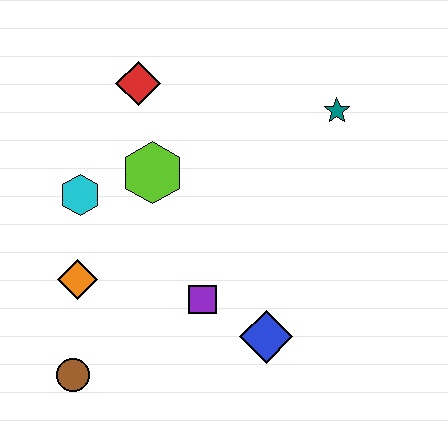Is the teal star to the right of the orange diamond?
Yes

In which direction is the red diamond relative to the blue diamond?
The red diamond is above the blue diamond.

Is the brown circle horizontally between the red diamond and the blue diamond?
No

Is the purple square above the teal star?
No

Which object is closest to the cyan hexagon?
The lime hexagon is closest to the cyan hexagon.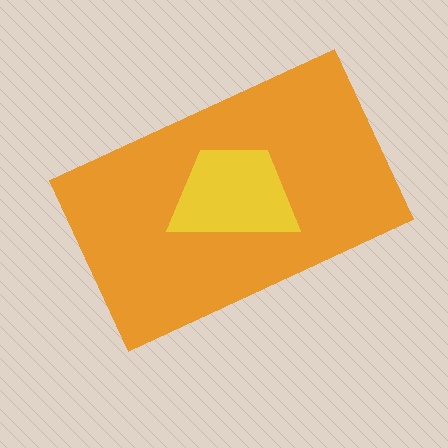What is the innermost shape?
The yellow trapezoid.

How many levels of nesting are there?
2.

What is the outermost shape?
The orange rectangle.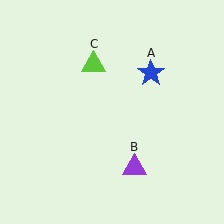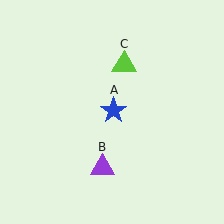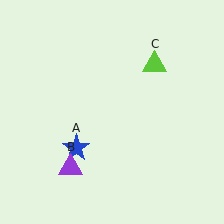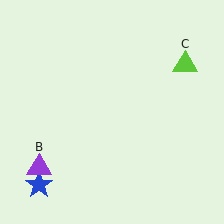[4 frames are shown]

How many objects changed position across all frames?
3 objects changed position: blue star (object A), purple triangle (object B), lime triangle (object C).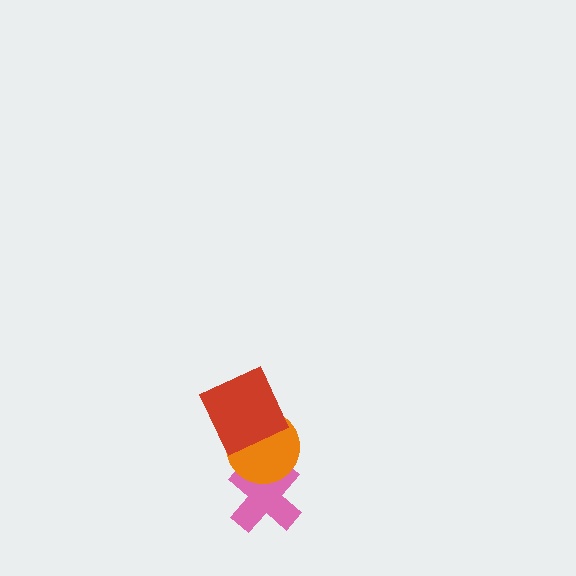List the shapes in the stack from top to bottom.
From top to bottom: the red square, the orange circle, the pink cross.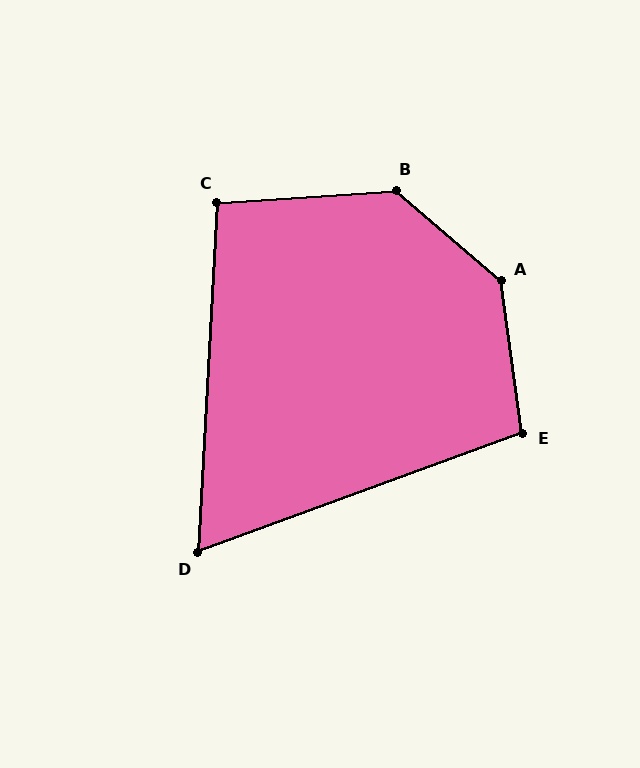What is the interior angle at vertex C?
Approximately 97 degrees (obtuse).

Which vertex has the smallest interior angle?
D, at approximately 67 degrees.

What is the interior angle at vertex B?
Approximately 135 degrees (obtuse).